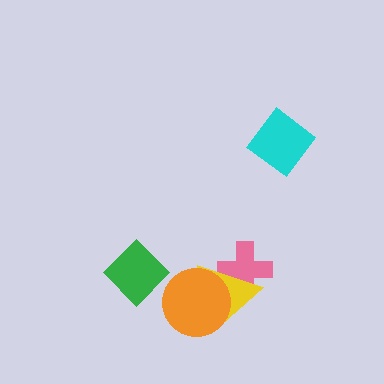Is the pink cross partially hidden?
Yes, it is partially covered by another shape.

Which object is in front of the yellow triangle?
The orange circle is in front of the yellow triangle.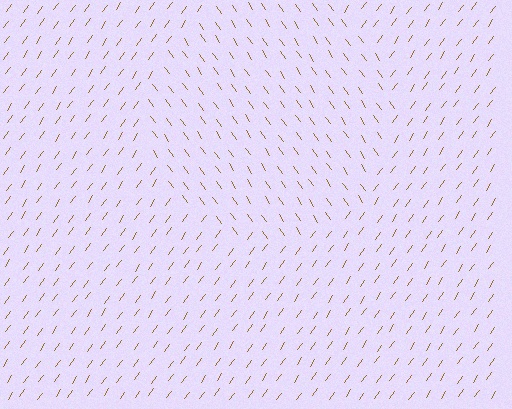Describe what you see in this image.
The image is filled with small brown line segments. A circle region in the image has lines oriented differently from the surrounding lines, creating a visible texture boundary.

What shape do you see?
I see a circle.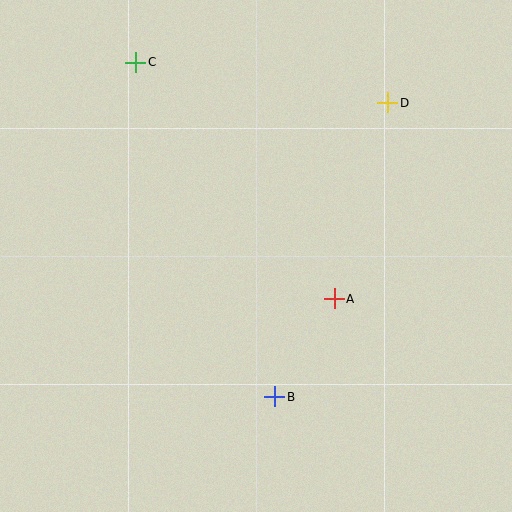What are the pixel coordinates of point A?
Point A is at (334, 299).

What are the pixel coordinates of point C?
Point C is at (136, 62).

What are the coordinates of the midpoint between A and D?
The midpoint between A and D is at (361, 201).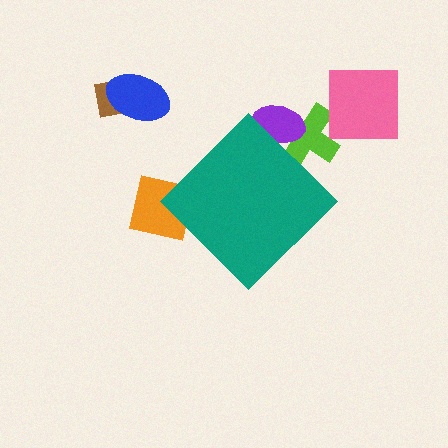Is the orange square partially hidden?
Yes, the orange square is partially hidden behind the teal diamond.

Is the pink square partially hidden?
No, the pink square is fully visible.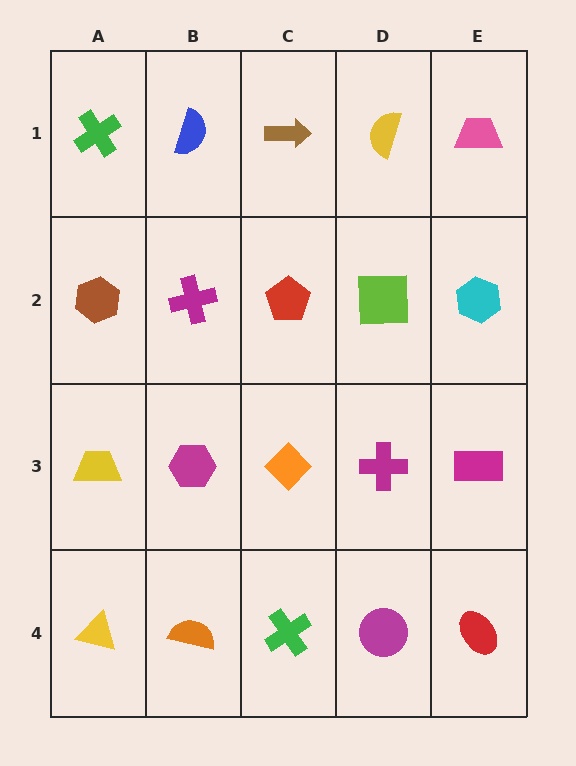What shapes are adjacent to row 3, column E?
A cyan hexagon (row 2, column E), a red ellipse (row 4, column E), a magenta cross (row 3, column D).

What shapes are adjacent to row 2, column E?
A pink trapezoid (row 1, column E), a magenta rectangle (row 3, column E), a lime square (row 2, column D).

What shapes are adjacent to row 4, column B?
A magenta hexagon (row 3, column B), a yellow triangle (row 4, column A), a green cross (row 4, column C).